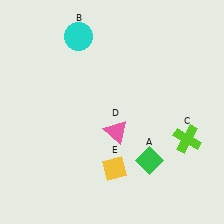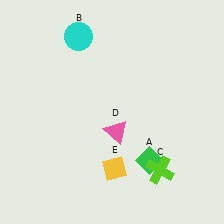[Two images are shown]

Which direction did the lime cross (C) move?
The lime cross (C) moved down.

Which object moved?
The lime cross (C) moved down.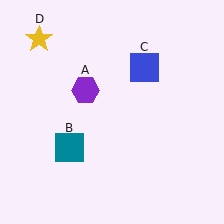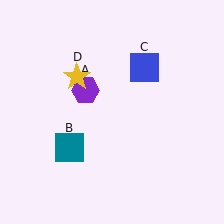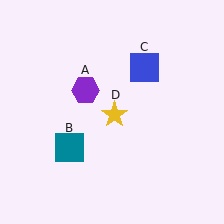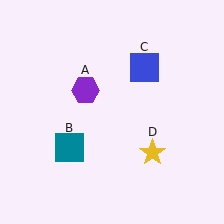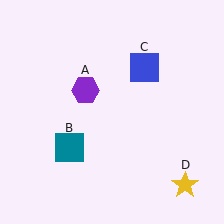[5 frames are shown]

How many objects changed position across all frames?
1 object changed position: yellow star (object D).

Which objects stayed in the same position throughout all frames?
Purple hexagon (object A) and teal square (object B) and blue square (object C) remained stationary.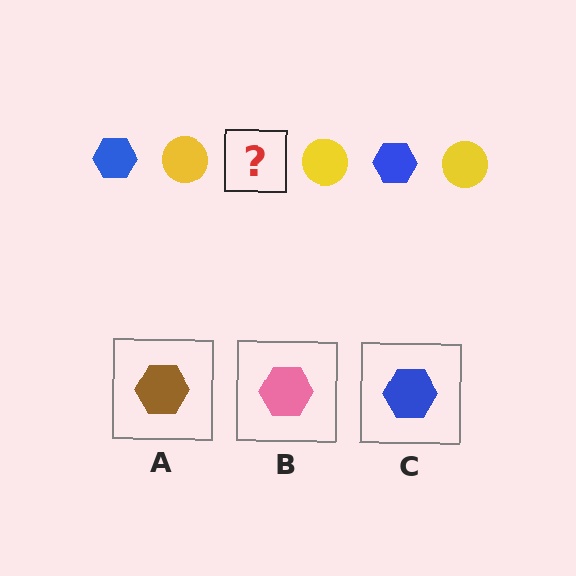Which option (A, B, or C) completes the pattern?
C.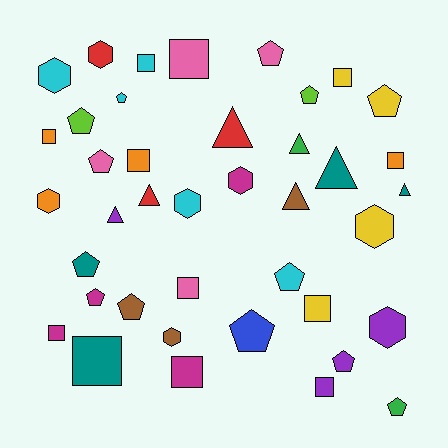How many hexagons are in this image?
There are 8 hexagons.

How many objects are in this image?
There are 40 objects.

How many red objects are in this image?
There are 3 red objects.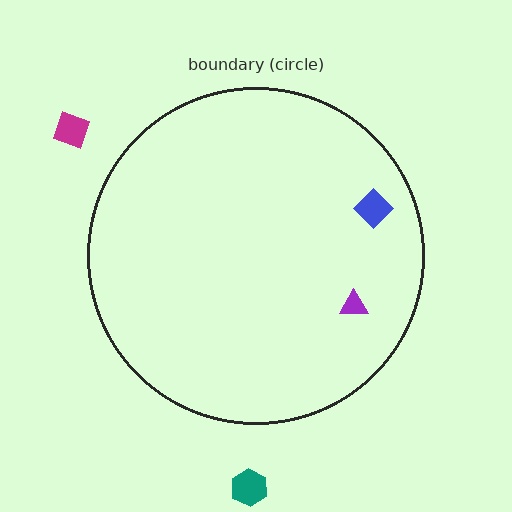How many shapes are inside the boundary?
2 inside, 2 outside.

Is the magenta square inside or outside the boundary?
Outside.